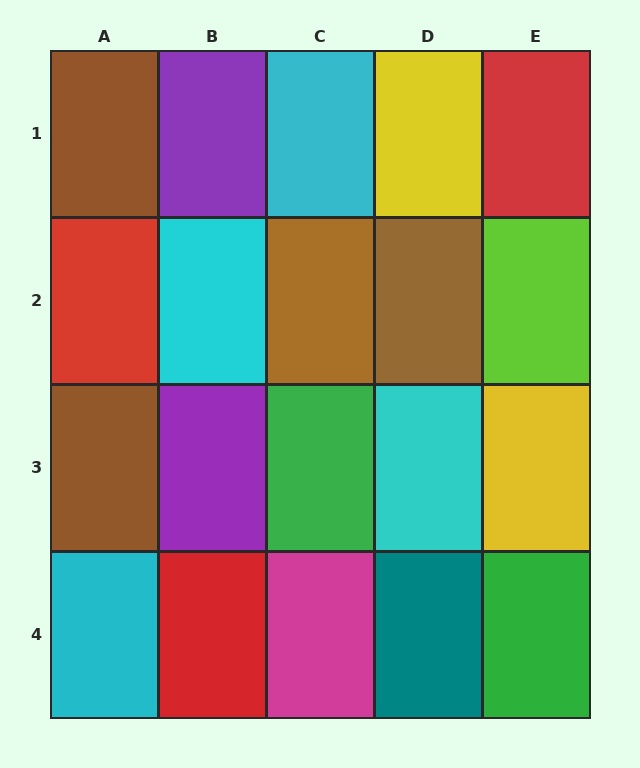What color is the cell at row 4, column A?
Cyan.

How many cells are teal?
1 cell is teal.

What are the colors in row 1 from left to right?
Brown, purple, cyan, yellow, red.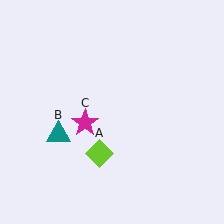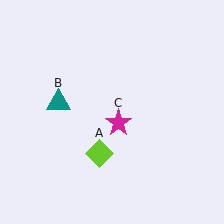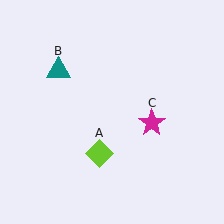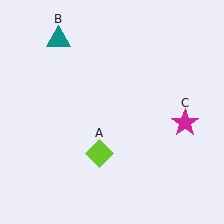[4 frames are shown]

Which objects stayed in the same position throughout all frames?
Lime diamond (object A) remained stationary.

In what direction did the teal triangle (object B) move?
The teal triangle (object B) moved up.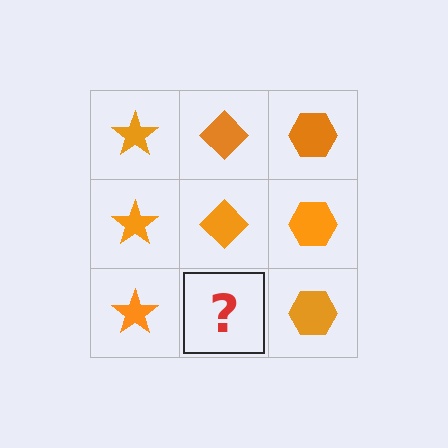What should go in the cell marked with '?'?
The missing cell should contain an orange diamond.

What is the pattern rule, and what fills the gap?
The rule is that each column has a consistent shape. The gap should be filled with an orange diamond.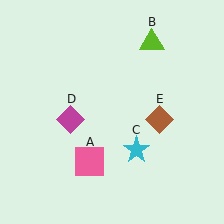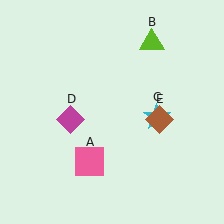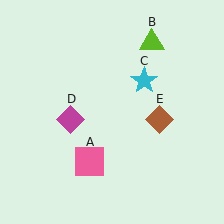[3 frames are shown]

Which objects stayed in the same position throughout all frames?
Pink square (object A) and lime triangle (object B) and magenta diamond (object D) and brown diamond (object E) remained stationary.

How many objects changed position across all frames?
1 object changed position: cyan star (object C).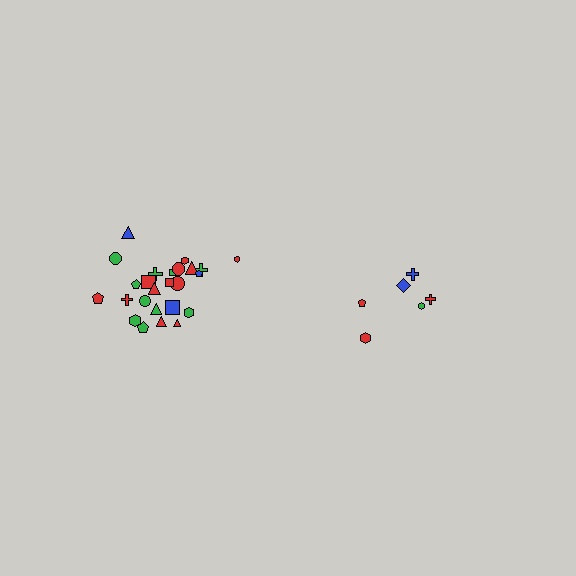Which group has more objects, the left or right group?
The left group.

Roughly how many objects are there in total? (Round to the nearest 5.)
Roughly 30 objects in total.